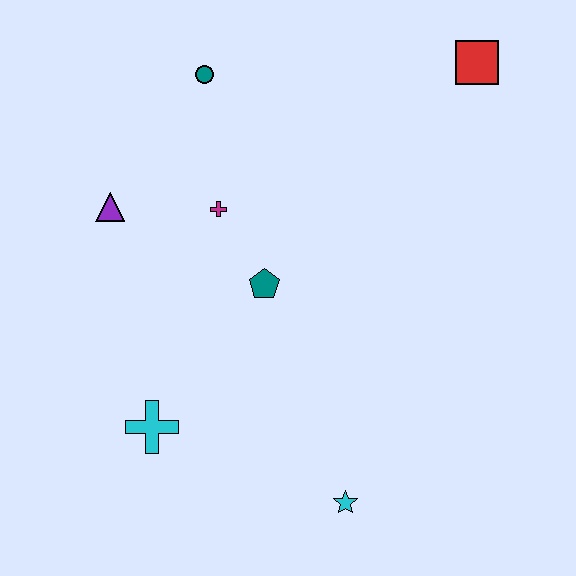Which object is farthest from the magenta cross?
The cyan star is farthest from the magenta cross.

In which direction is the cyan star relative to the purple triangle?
The cyan star is below the purple triangle.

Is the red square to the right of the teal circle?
Yes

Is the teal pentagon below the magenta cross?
Yes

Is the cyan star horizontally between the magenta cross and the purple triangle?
No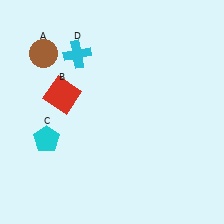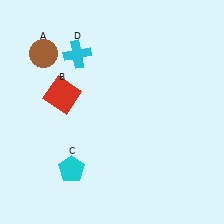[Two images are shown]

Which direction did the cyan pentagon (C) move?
The cyan pentagon (C) moved down.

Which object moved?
The cyan pentagon (C) moved down.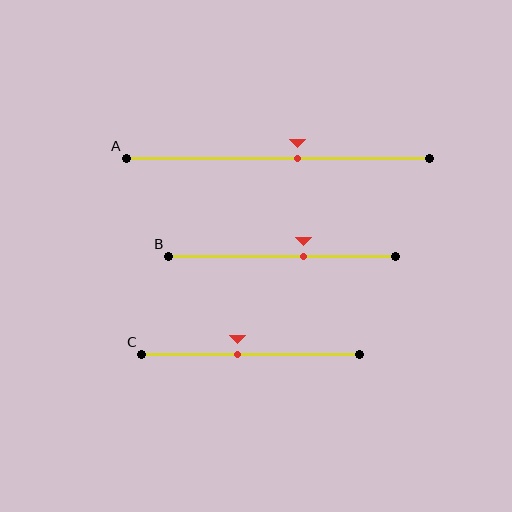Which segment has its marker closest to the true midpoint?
Segment C has its marker closest to the true midpoint.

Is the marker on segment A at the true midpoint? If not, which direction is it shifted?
No, the marker on segment A is shifted to the right by about 7% of the segment length.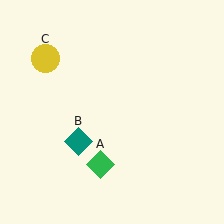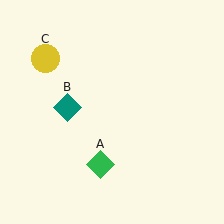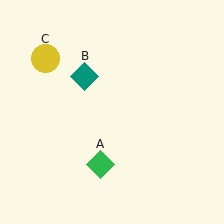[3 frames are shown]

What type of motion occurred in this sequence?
The teal diamond (object B) rotated clockwise around the center of the scene.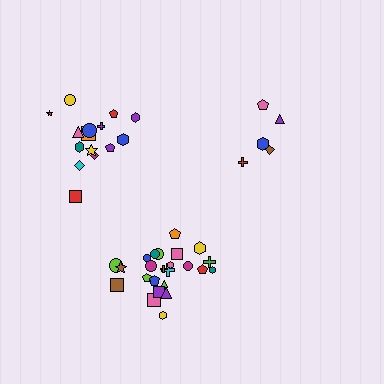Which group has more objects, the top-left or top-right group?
The top-left group.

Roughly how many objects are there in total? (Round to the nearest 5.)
Roughly 45 objects in total.